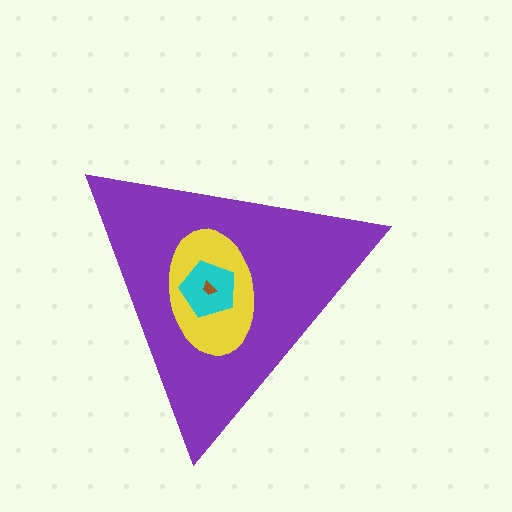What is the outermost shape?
The purple triangle.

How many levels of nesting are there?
4.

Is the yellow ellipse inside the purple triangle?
Yes.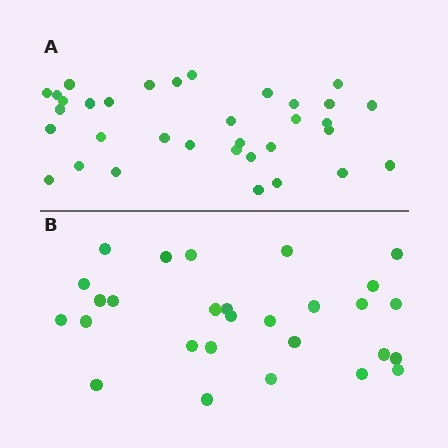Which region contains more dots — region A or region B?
Region A (the top region) has more dots.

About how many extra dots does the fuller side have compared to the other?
Region A has about 6 more dots than region B.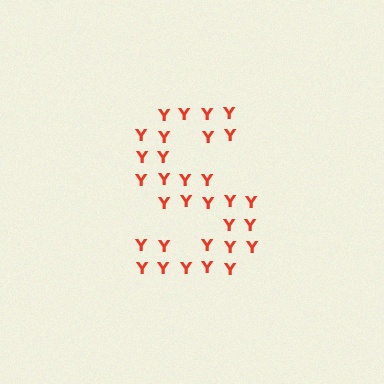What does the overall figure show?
The overall figure shows the letter S.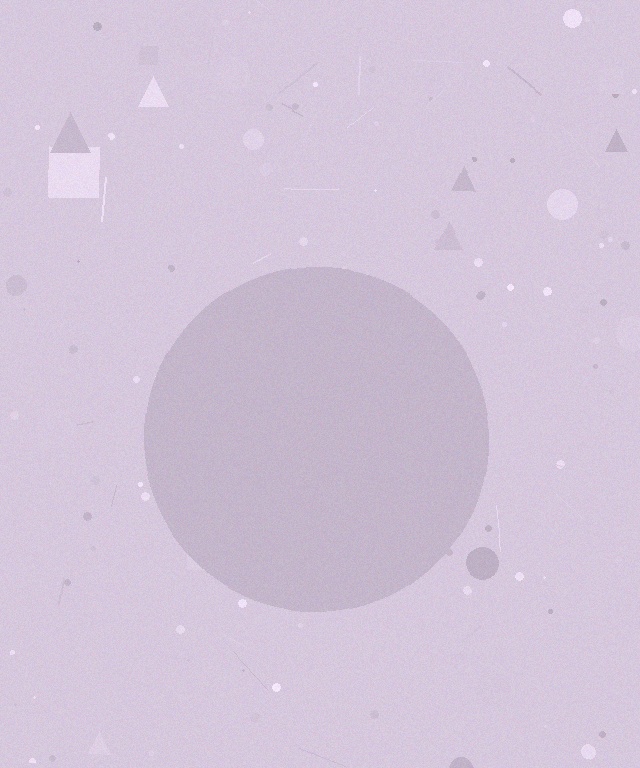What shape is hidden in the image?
A circle is hidden in the image.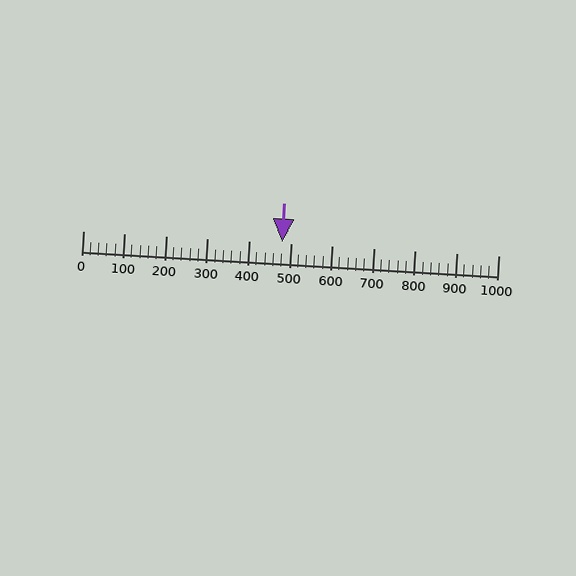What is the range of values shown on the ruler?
The ruler shows values from 0 to 1000.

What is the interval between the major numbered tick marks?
The major tick marks are spaced 100 units apart.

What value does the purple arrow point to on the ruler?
The purple arrow points to approximately 480.